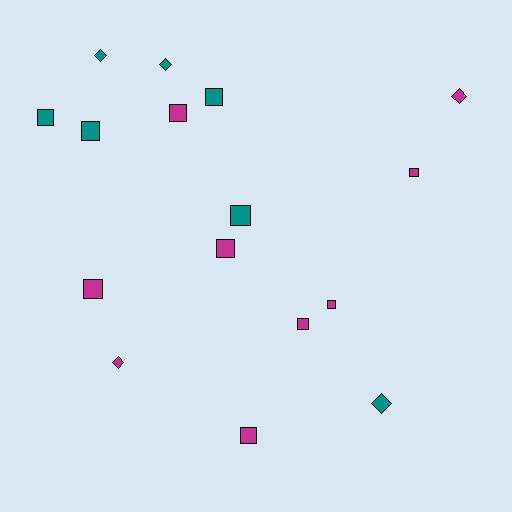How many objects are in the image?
There are 16 objects.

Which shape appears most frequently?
Square, with 11 objects.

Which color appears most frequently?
Magenta, with 9 objects.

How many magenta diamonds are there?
There are 2 magenta diamonds.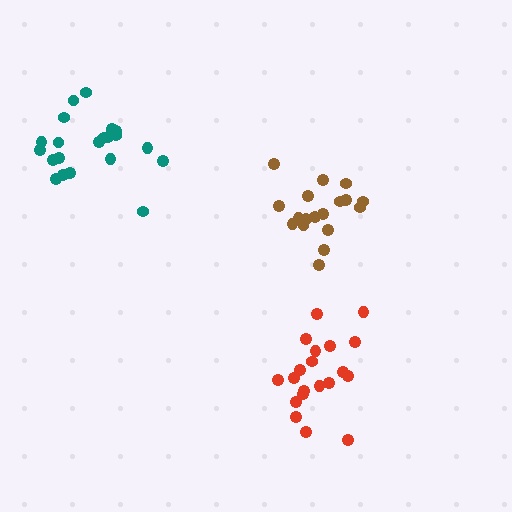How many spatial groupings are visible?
There are 3 spatial groupings.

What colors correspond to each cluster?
The clusters are colored: red, teal, brown.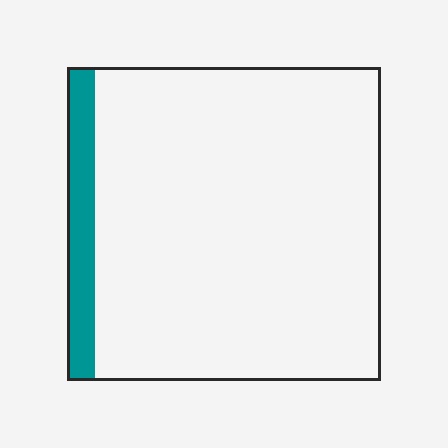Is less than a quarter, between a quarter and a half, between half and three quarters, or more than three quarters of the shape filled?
Less than a quarter.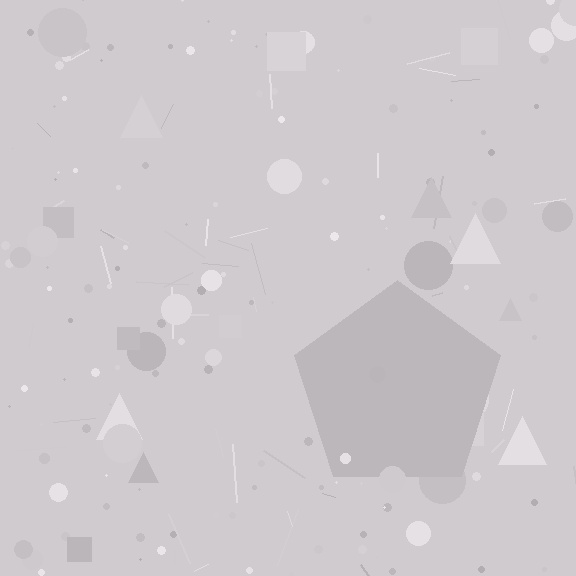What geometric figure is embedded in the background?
A pentagon is embedded in the background.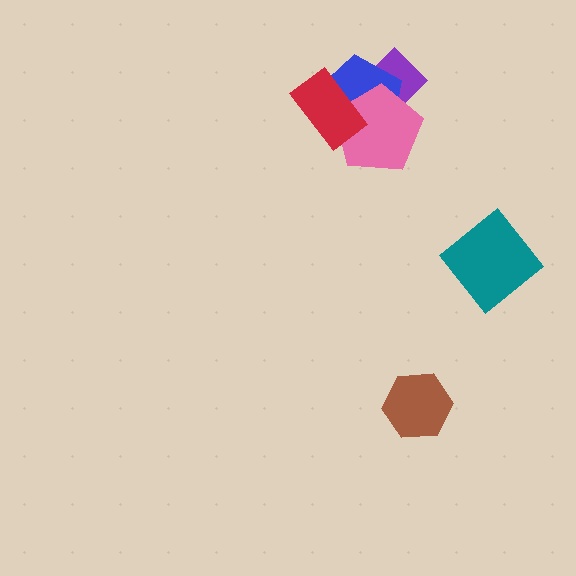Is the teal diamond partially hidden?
No, no other shape covers it.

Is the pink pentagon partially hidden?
Yes, it is partially covered by another shape.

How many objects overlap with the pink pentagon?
3 objects overlap with the pink pentagon.